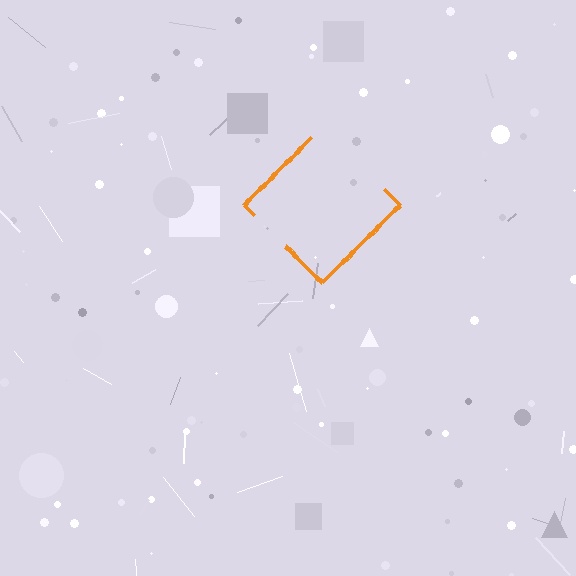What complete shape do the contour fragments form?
The contour fragments form a diamond.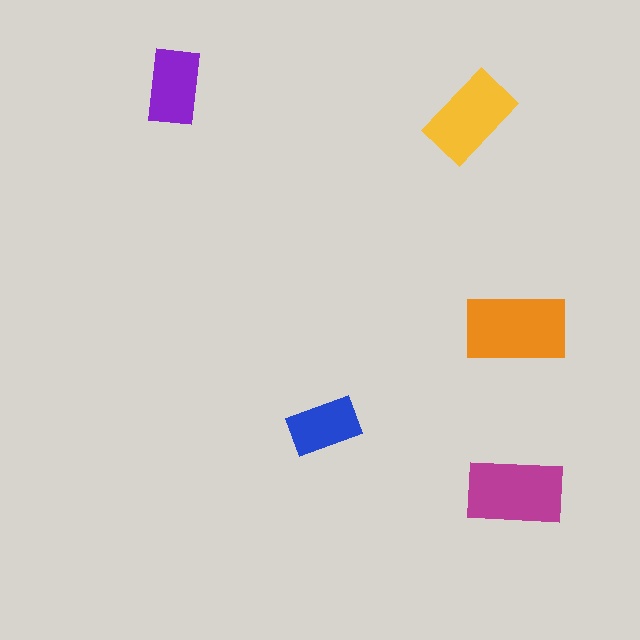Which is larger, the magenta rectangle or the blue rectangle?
The magenta one.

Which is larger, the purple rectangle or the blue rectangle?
The purple one.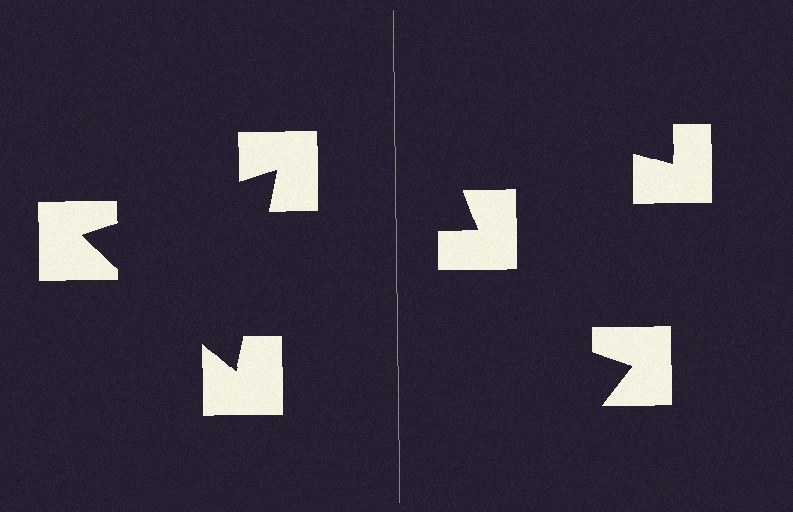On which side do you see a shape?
An illusory triangle appears on the left side. On the right side the wedge cuts are rotated, so no coherent shape forms.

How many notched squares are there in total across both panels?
6 — 3 on each side.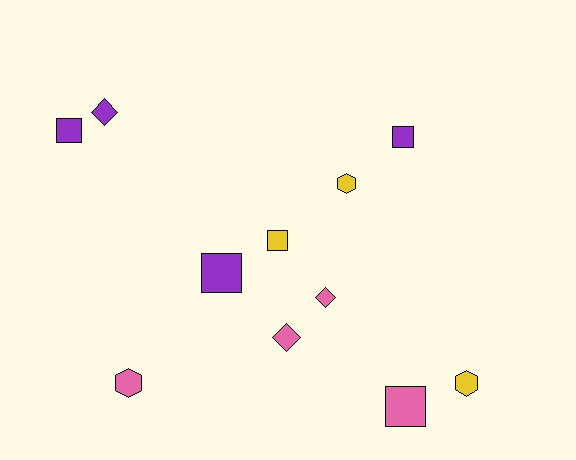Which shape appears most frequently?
Square, with 5 objects.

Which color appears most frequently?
Purple, with 4 objects.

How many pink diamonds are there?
There are 2 pink diamonds.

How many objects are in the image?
There are 11 objects.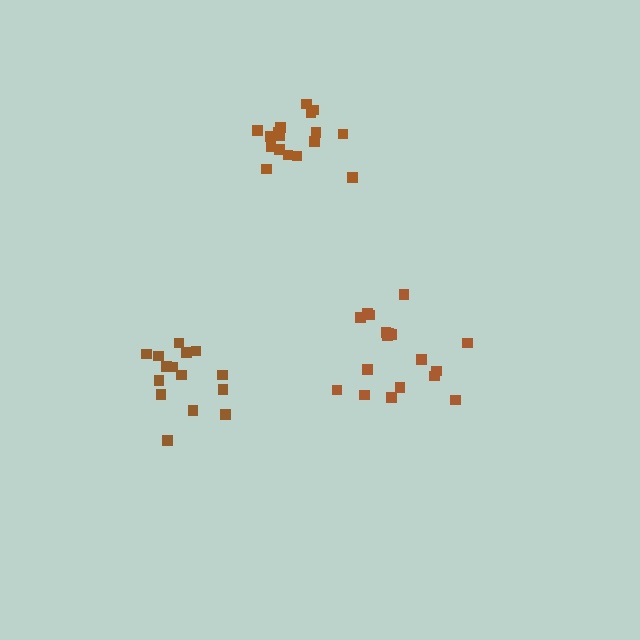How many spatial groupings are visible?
There are 3 spatial groupings.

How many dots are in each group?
Group 1: 18 dots, Group 2: 15 dots, Group 3: 18 dots (51 total).